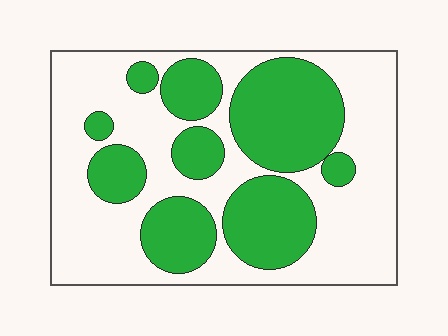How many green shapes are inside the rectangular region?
9.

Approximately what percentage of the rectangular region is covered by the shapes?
Approximately 40%.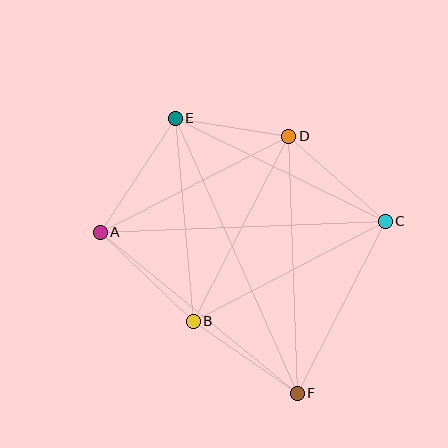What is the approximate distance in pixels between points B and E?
The distance between B and E is approximately 203 pixels.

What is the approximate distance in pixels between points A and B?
The distance between A and B is approximately 128 pixels.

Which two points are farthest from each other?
Points E and F are farthest from each other.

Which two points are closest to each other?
Points D and E are closest to each other.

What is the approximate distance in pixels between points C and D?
The distance between C and D is approximately 129 pixels.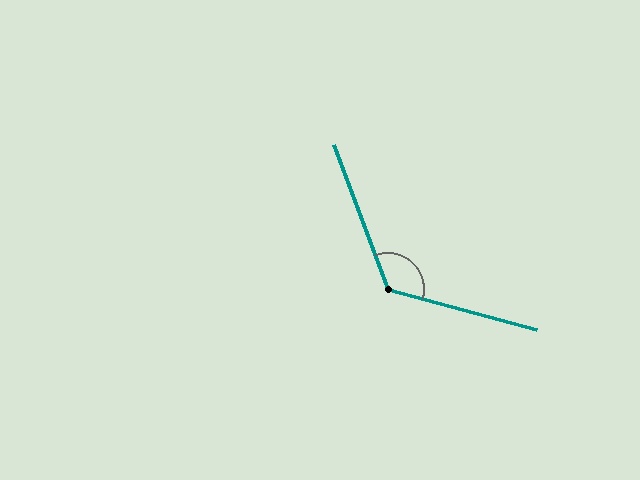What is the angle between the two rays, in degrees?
Approximately 126 degrees.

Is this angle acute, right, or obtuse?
It is obtuse.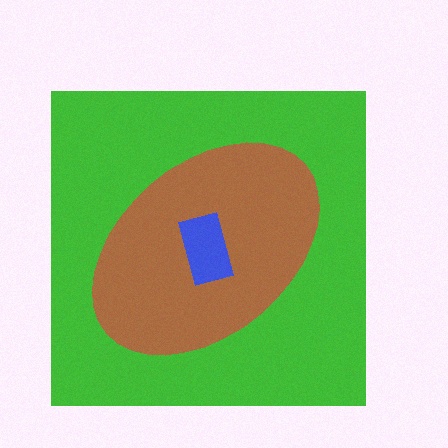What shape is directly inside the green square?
The brown ellipse.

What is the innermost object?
The blue rectangle.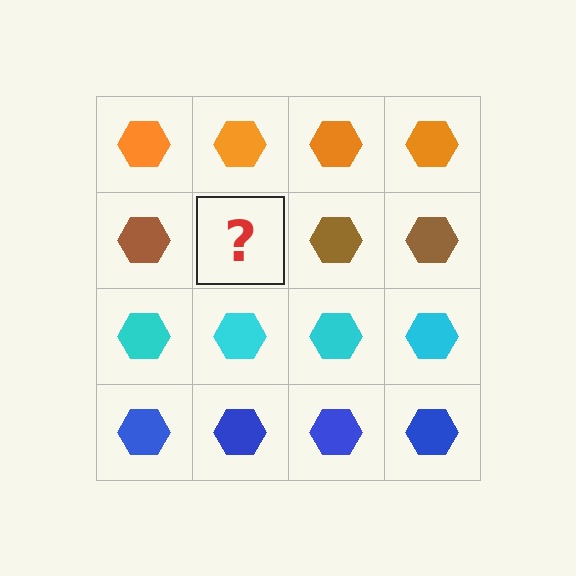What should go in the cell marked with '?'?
The missing cell should contain a brown hexagon.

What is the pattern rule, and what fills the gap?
The rule is that each row has a consistent color. The gap should be filled with a brown hexagon.